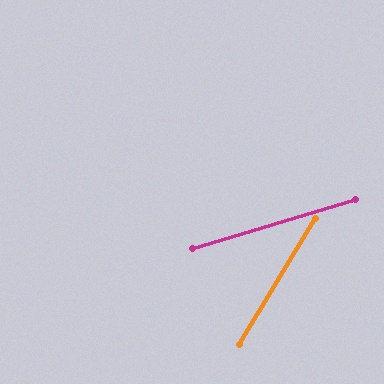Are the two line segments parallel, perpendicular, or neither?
Neither parallel nor perpendicular — they differ by about 42°.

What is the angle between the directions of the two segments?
Approximately 42 degrees.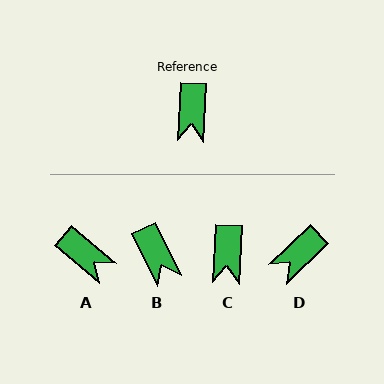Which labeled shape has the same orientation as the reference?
C.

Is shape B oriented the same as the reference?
No, it is off by about 29 degrees.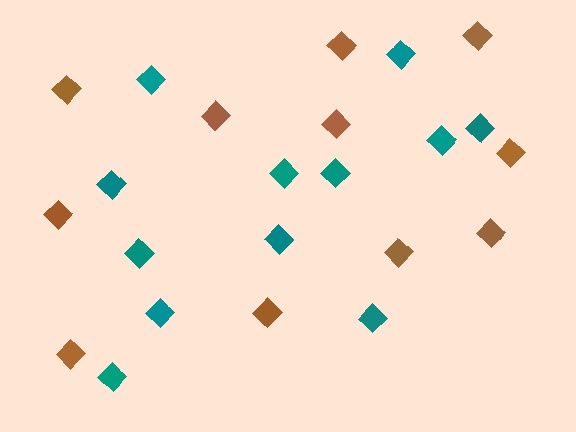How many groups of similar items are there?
There are 2 groups: one group of teal diamonds (12) and one group of brown diamonds (11).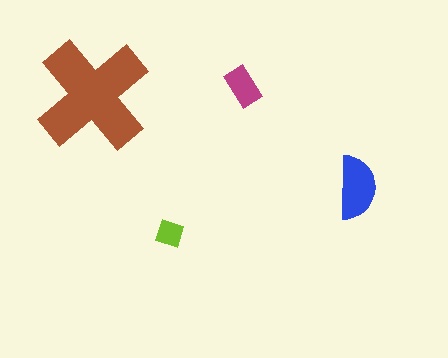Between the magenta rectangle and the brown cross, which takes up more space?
The brown cross.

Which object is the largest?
The brown cross.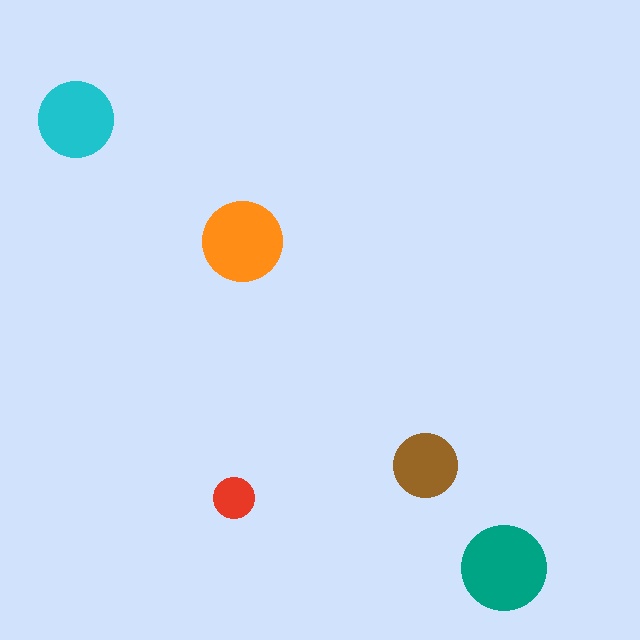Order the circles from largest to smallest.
the teal one, the orange one, the cyan one, the brown one, the red one.